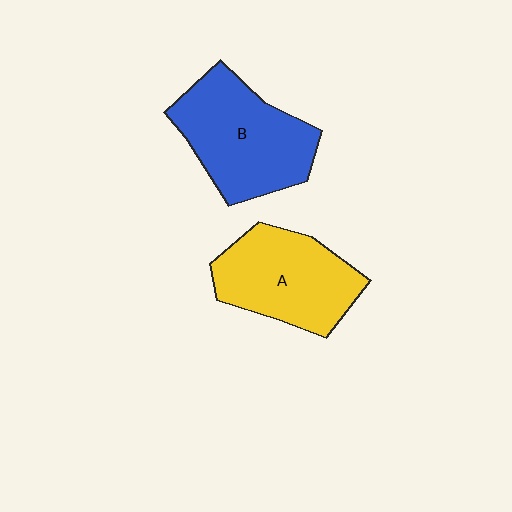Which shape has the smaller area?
Shape A (yellow).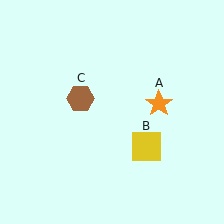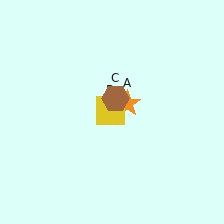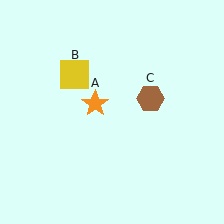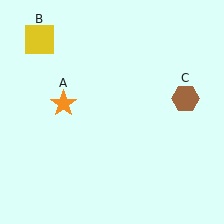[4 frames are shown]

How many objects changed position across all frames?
3 objects changed position: orange star (object A), yellow square (object B), brown hexagon (object C).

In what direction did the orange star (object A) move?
The orange star (object A) moved left.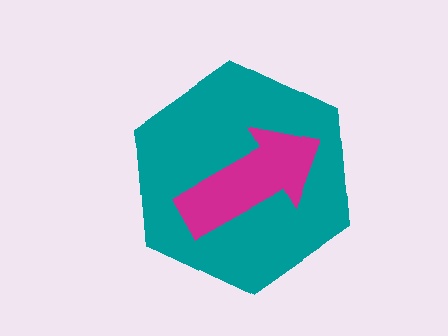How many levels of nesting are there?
2.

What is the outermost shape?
The teal hexagon.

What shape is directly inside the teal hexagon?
The magenta arrow.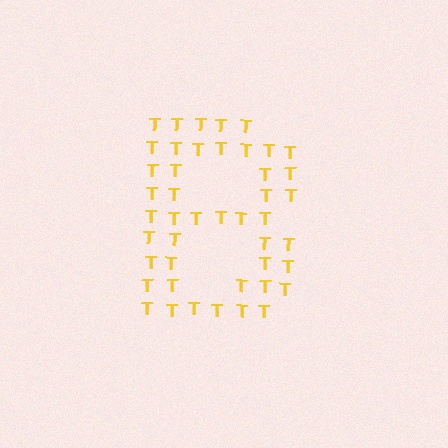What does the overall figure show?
The overall figure shows the letter B.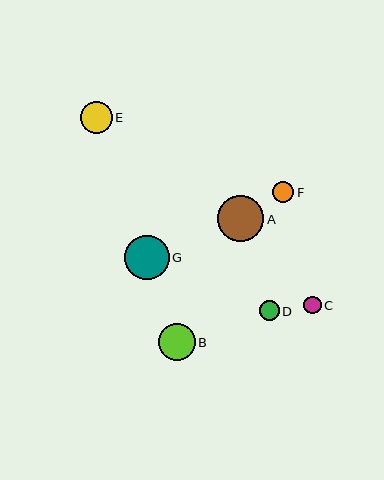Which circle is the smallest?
Circle C is the smallest with a size of approximately 17 pixels.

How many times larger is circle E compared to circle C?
Circle E is approximately 1.8 times the size of circle C.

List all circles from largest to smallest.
From largest to smallest: A, G, B, E, F, D, C.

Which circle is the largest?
Circle A is the largest with a size of approximately 46 pixels.